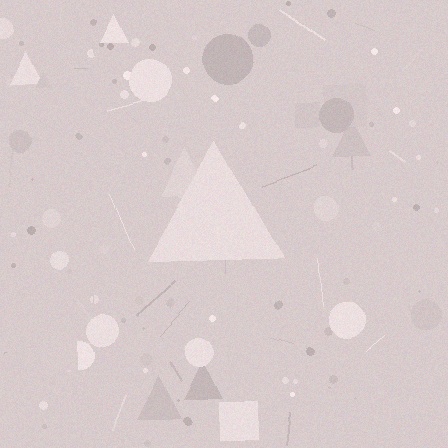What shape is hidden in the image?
A triangle is hidden in the image.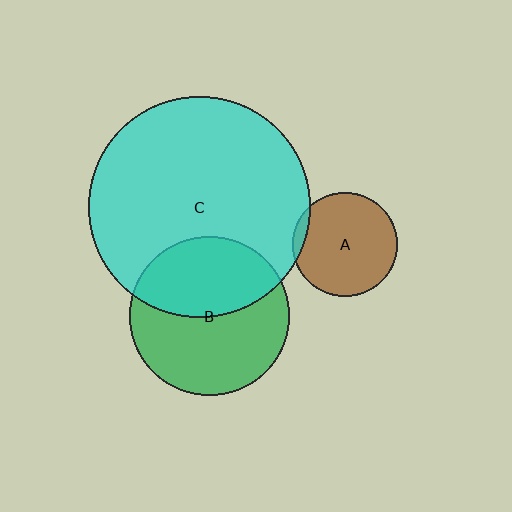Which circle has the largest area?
Circle C (cyan).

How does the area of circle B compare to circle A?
Approximately 2.3 times.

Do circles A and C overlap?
Yes.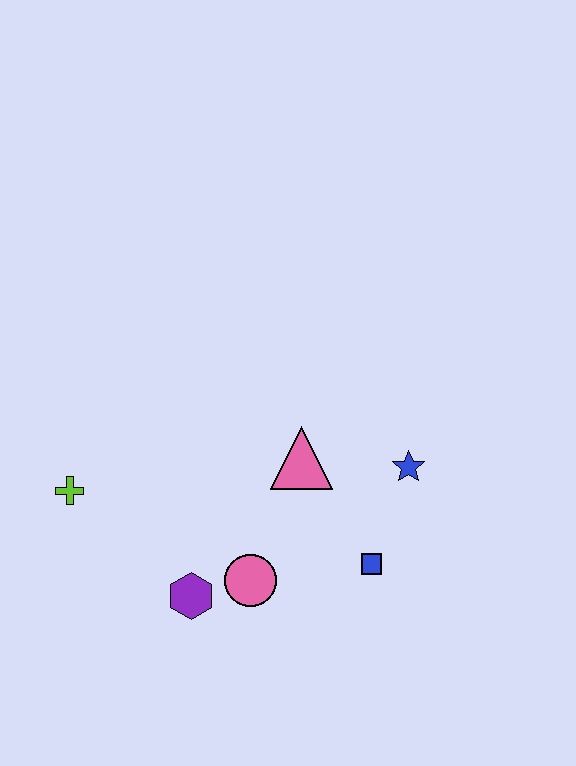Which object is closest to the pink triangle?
The blue star is closest to the pink triangle.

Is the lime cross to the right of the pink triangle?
No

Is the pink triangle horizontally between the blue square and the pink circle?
Yes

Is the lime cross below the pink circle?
No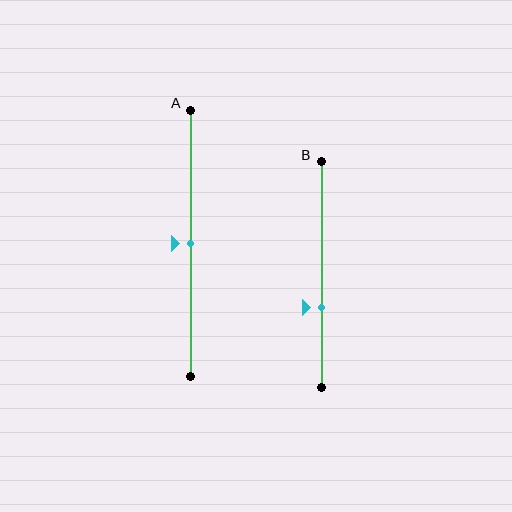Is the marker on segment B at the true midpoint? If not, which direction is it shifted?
No, the marker on segment B is shifted downward by about 15% of the segment length.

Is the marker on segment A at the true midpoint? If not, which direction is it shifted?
Yes, the marker on segment A is at the true midpoint.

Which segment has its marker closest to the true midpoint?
Segment A has its marker closest to the true midpoint.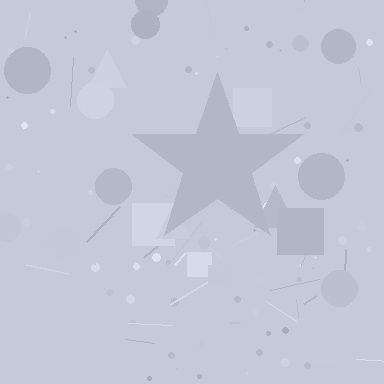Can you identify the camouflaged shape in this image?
The camouflaged shape is a star.